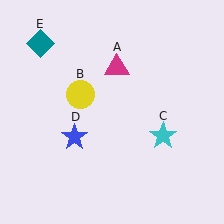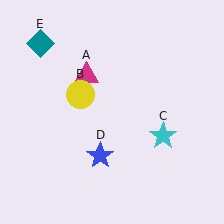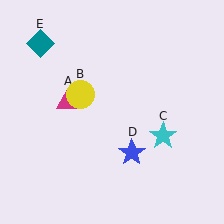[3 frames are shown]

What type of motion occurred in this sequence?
The magenta triangle (object A), blue star (object D) rotated counterclockwise around the center of the scene.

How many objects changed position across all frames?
2 objects changed position: magenta triangle (object A), blue star (object D).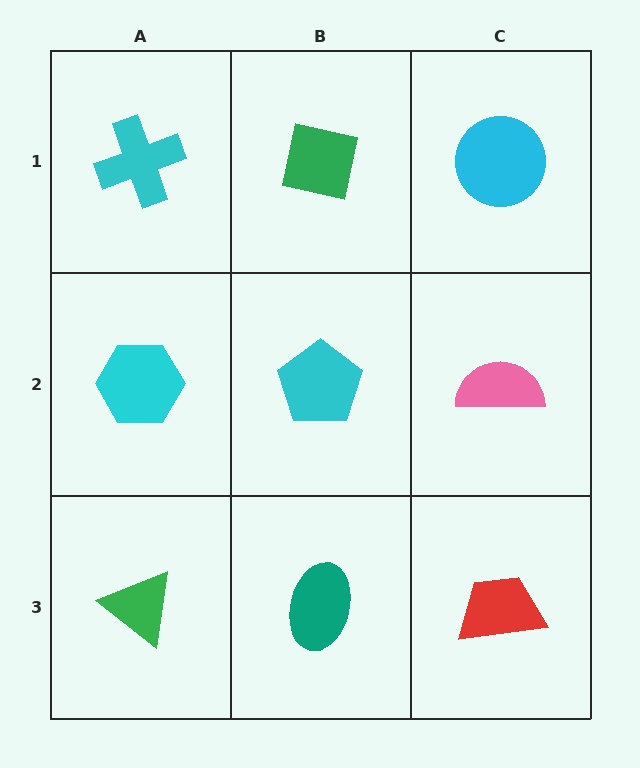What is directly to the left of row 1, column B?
A cyan cross.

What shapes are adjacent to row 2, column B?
A green square (row 1, column B), a teal ellipse (row 3, column B), a cyan hexagon (row 2, column A), a pink semicircle (row 2, column C).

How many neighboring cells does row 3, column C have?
2.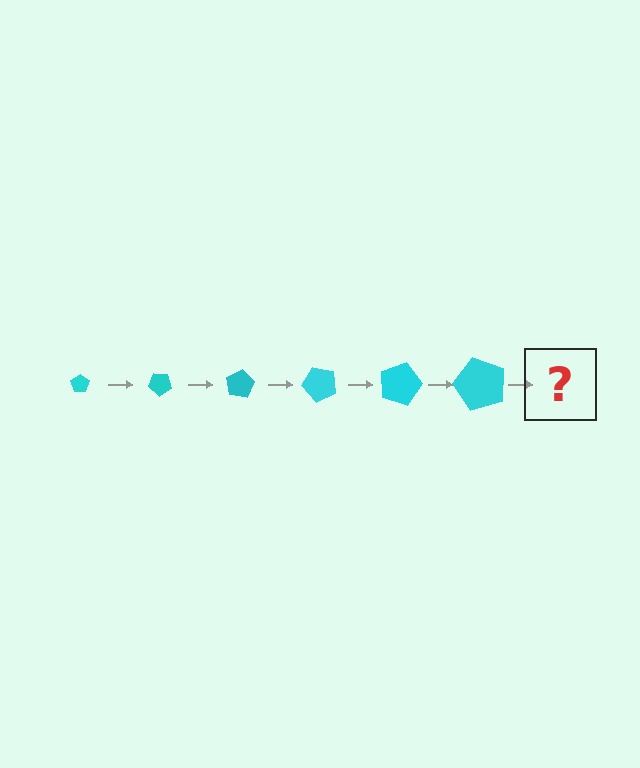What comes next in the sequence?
The next element should be a pentagon, larger than the previous one and rotated 240 degrees from the start.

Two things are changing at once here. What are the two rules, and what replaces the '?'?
The two rules are that the pentagon grows larger each step and it rotates 40 degrees each step. The '?' should be a pentagon, larger than the previous one and rotated 240 degrees from the start.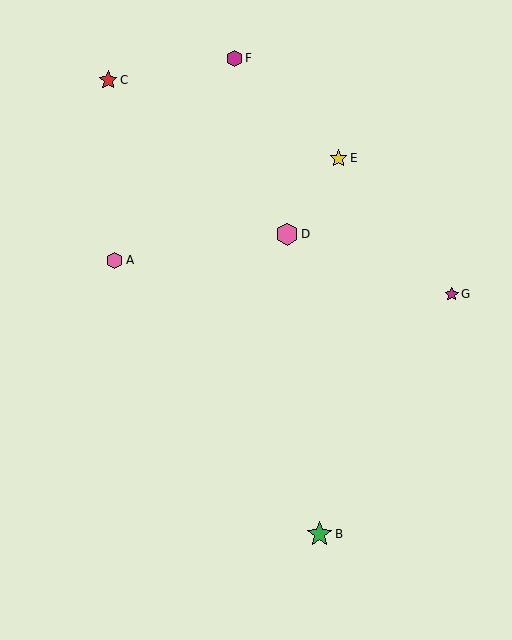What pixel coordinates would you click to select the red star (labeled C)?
Click at (108, 80) to select the red star C.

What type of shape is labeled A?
Shape A is a pink hexagon.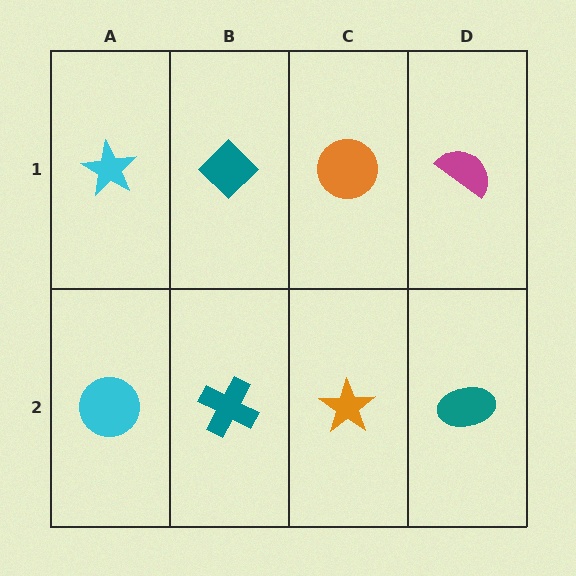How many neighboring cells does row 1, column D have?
2.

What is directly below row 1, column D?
A teal ellipse.